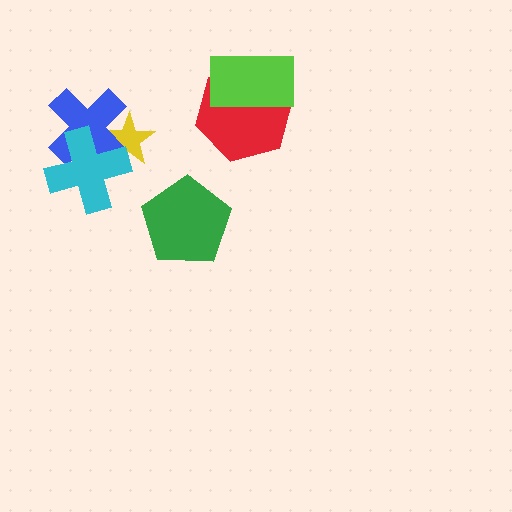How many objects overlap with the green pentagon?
0 objects overlap with the green pentagon.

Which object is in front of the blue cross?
The cyan cross is in front of the blue cross.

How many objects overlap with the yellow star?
2 objects overlap with the yellow star.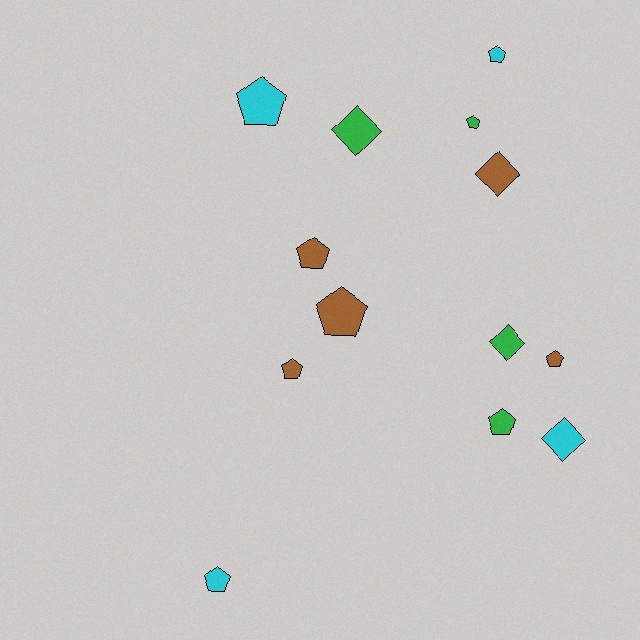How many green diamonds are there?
There are 2 green diamonds.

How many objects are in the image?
There are 13 objects.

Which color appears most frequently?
Brown, with 5 objects.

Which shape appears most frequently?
Pentagon, with 9 objects.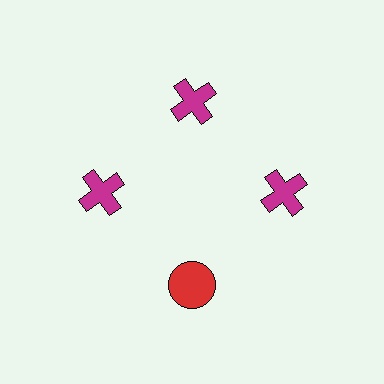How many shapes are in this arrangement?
There are 4 shapes arranged in a ring pattern.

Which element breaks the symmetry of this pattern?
The red circle at roughly the 6 o'clock position breaks the symmetry. All other shapes are magenta crosses.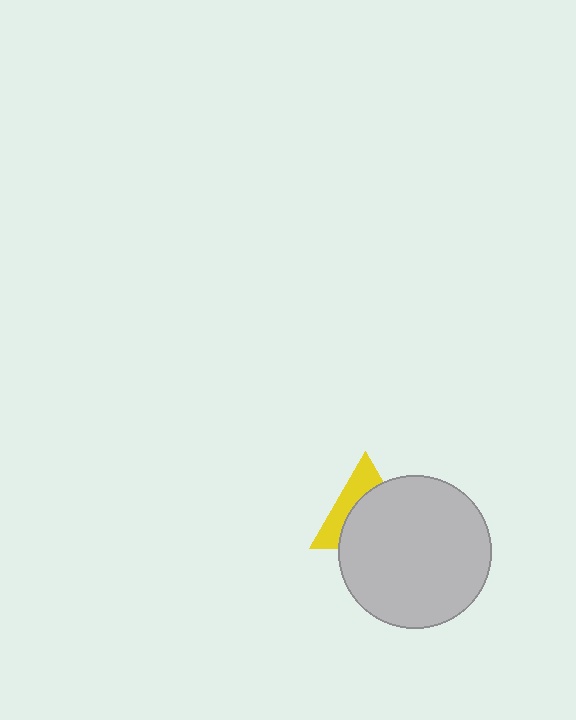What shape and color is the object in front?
The object in front is a light gray circle.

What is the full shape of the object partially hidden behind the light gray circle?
The partially hidden object is a yellow triangle.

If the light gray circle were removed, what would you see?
You would see the complete yellow triangle.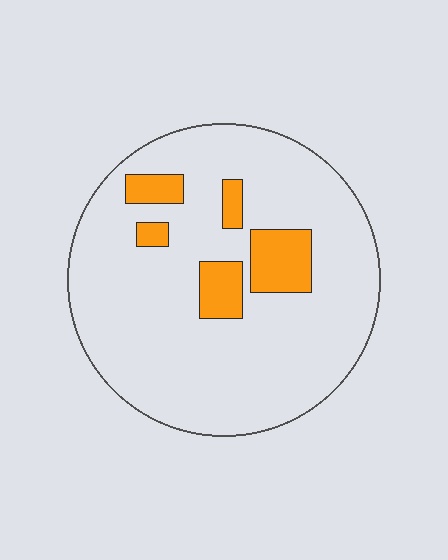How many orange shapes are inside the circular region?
5.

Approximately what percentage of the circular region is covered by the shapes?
Approximately 15%.